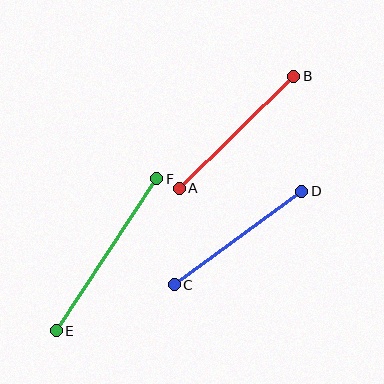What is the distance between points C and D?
The distance is approximately 158 pixels.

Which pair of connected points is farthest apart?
Points E and F are farthest apart.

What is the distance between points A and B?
The distance is approximately 160 pixels.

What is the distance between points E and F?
The distance is approximately 182 pixels.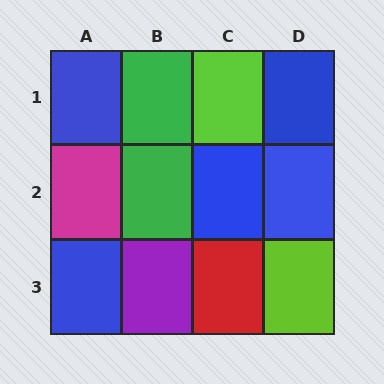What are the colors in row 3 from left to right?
Blue, purple, red, lime.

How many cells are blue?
5 cells are blue.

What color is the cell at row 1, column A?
Blue.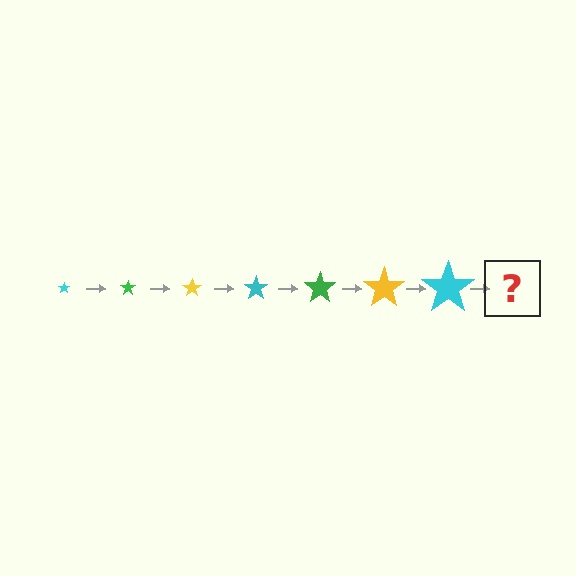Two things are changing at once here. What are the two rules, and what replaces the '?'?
The two rules are that the star grows larger each step and the color cycles through cyan, green, and yellow. The '?' should be a green star, larger than the previous one.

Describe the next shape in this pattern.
It should be a green star, larger than the previous one.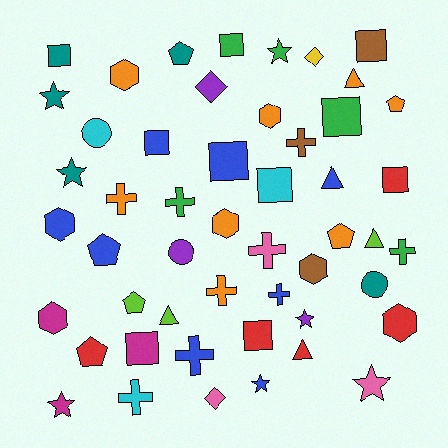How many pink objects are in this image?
There are 3 pink objects.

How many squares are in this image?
There are 10 squares.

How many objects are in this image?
There are 50 objects.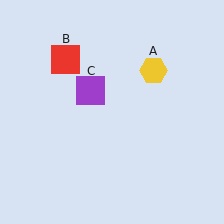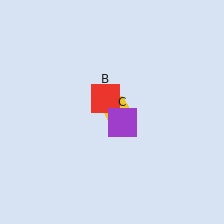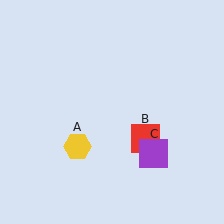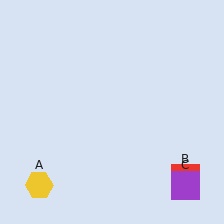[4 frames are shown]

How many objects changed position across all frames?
3 objects changed position: yellow hexagon (object A), red square (object B), purple square (object C).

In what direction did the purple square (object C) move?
The purple square (object C) moved down and to the right.